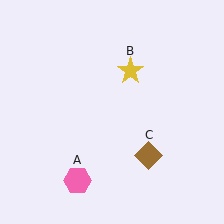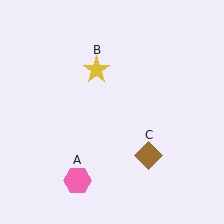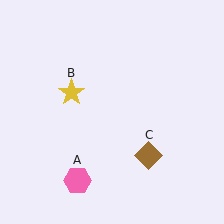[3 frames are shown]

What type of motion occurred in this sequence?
The yellow star (object B) rotated counterclockwise around the center of the scene.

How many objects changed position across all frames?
1 object changed position: yellow star (object B).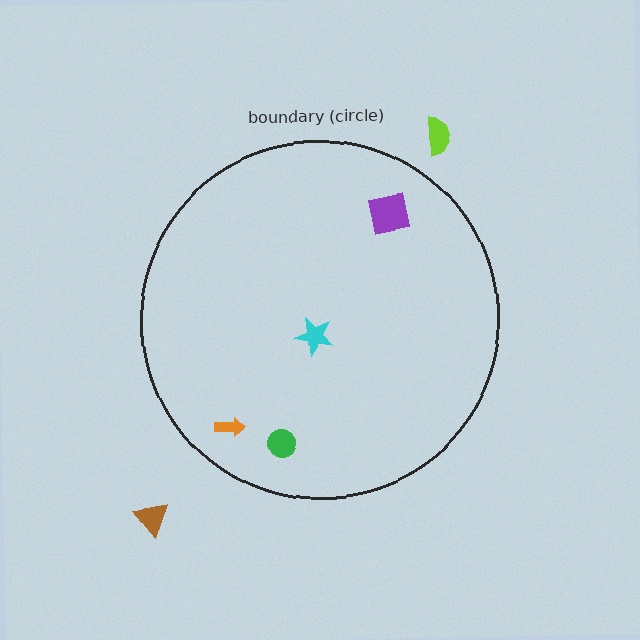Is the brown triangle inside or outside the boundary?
Outside.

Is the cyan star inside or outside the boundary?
Inside.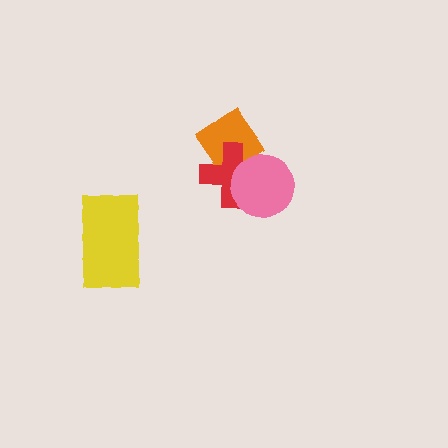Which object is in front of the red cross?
The pink circle is in front of the red cross.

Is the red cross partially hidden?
Yes, it is partially covered by another shape.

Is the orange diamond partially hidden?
Yes, it is partially covered by another shape.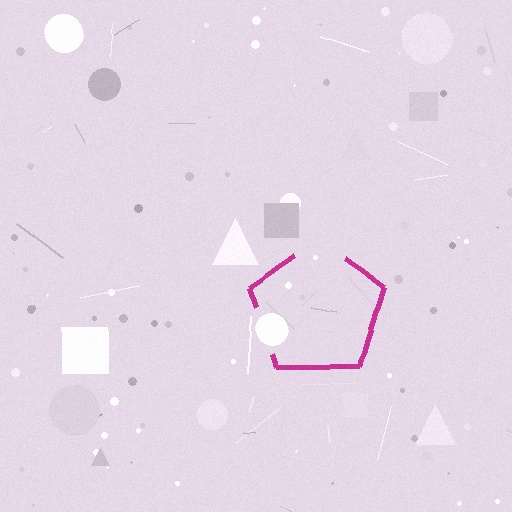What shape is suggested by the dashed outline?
The dashed outline suggests a pentagon.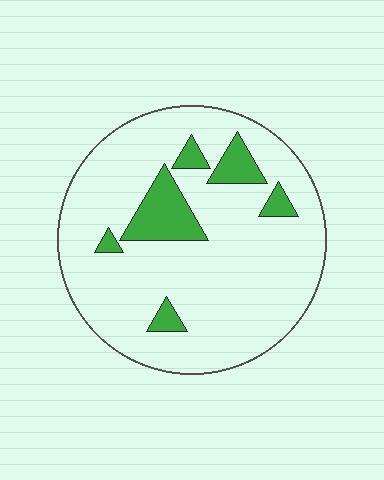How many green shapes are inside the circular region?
6.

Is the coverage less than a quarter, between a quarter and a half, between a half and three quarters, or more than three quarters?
Less than a quarter.